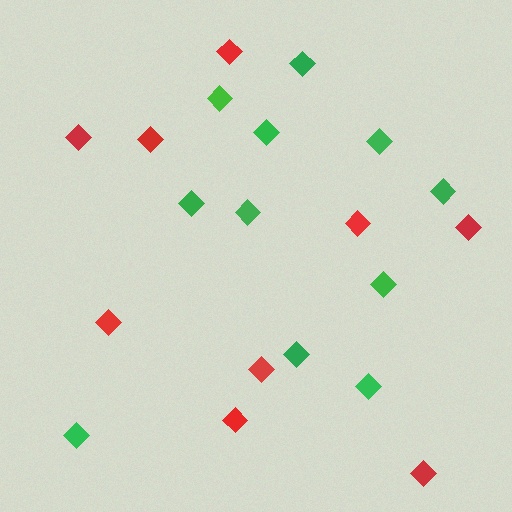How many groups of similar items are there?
There are 2 groups: one group of green diamonds (11) and one group of red diamonds (9).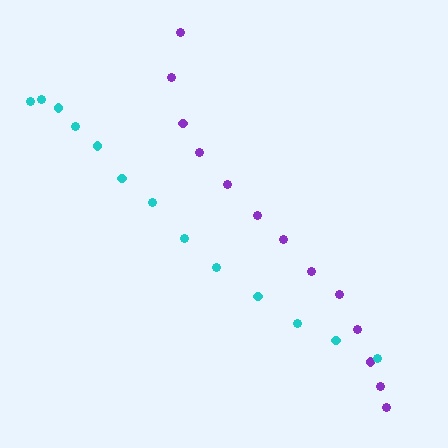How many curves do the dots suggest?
There are 2 distinct paths.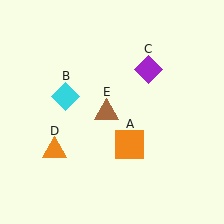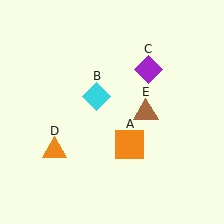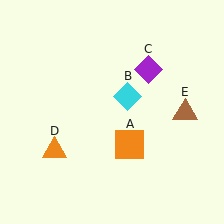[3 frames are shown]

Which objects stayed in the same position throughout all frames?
Orange square (object A) and purple diamond (object C) and orange triangle (object D) remained stationary.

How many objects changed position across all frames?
2 objects changed position: cyan diamond (object B), brown triangle (object E).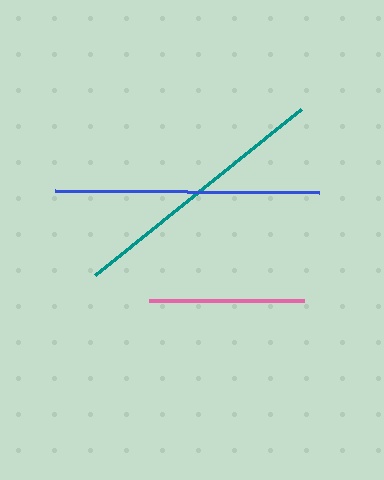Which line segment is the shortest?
The pink line is the shortest at approximately 156 pixels.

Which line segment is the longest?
The blue line is the longest at approximately 264 pixels.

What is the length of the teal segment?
The teal segment is approximately 264 pixels long.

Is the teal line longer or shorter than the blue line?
The blue line is longer than the teal line.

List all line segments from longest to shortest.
From longest to shortest: blue, teal, pink.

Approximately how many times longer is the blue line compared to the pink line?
The blue line is approximately 1.7 times the length of the pink line.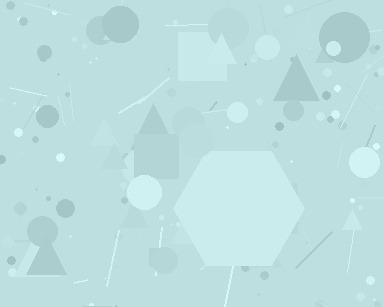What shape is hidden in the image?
A hexagon is hidden in the image.